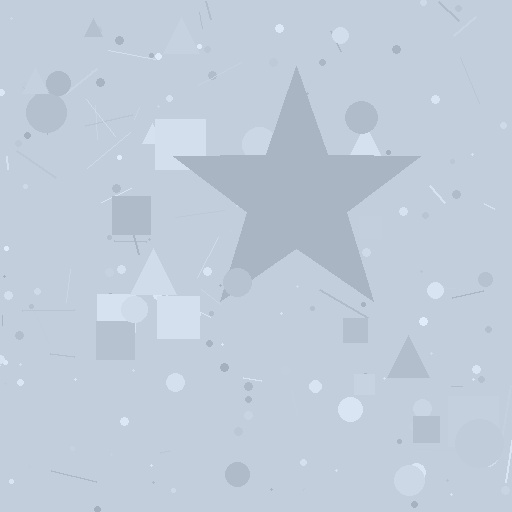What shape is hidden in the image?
A star is hidden in the image.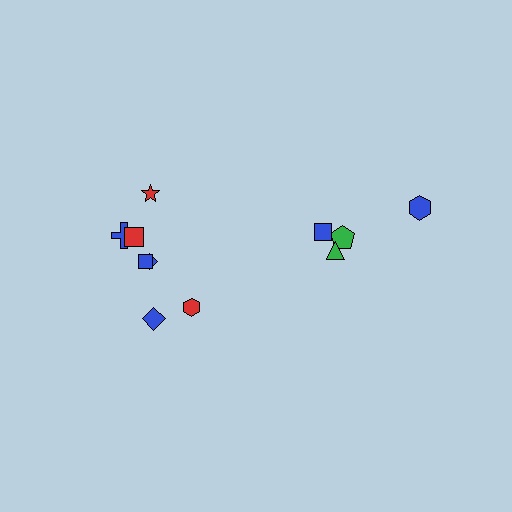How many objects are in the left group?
There are 7 objects.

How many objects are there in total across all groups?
There are 11 objects.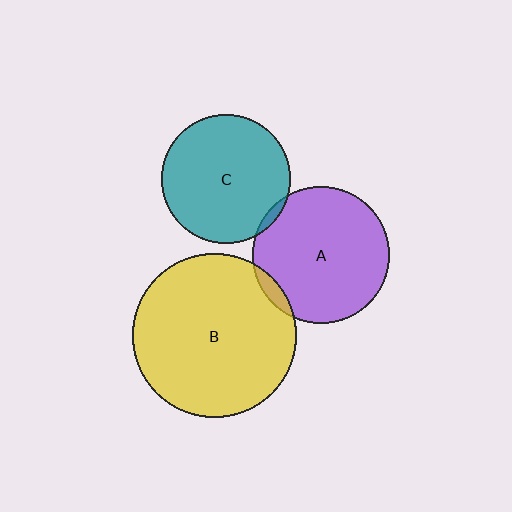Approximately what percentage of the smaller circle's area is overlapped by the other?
Approximately 5%.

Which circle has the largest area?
Circle B (yellow).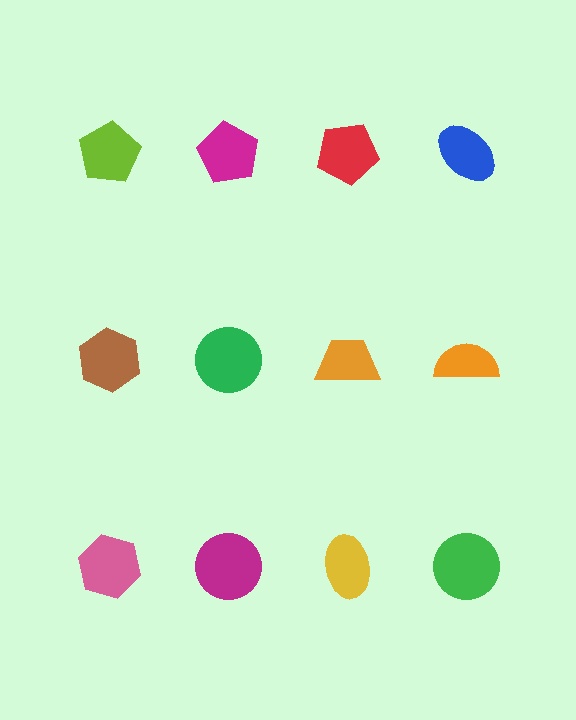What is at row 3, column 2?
A magenta circle.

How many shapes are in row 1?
4 shapes.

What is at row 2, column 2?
A green circle.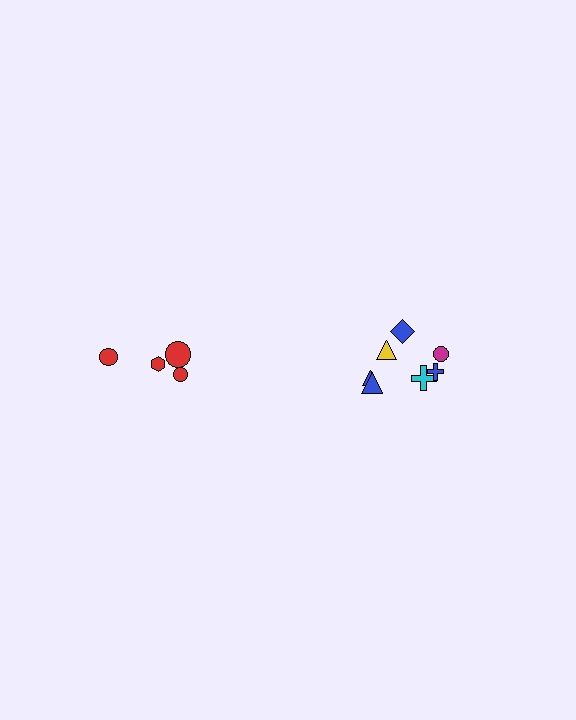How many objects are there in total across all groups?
There are 11 objects.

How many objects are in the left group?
There are 4 objects.